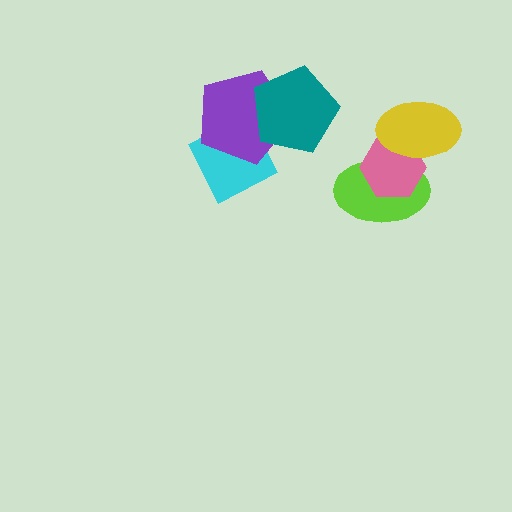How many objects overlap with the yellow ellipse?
2 objects overlap with the yellow ellipse.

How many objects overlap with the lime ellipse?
2 objects overlap with the lime ellipse.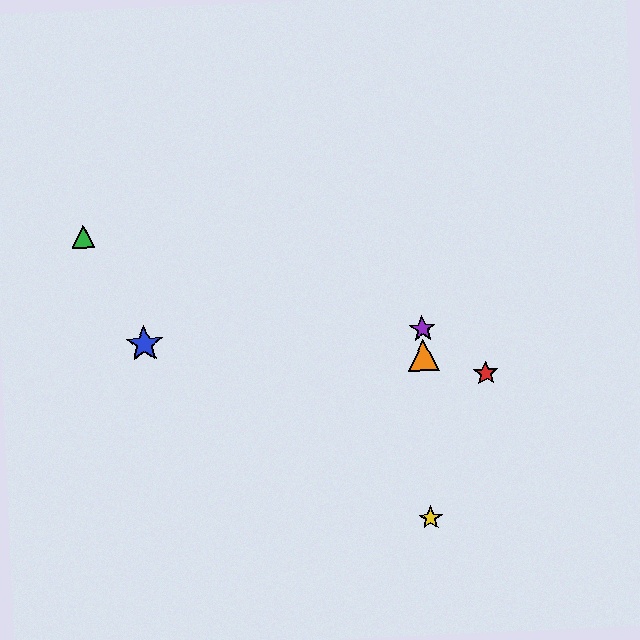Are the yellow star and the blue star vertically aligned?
No, the yellow star is at x≈431 and the blue star is at x≈145.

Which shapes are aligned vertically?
The yellow star, the purple star, the orange triangle are aligned vertically.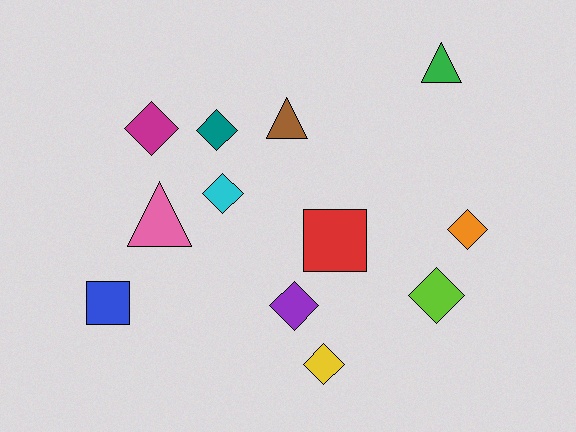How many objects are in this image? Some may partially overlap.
There are 12 objects.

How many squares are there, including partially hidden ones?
There are 2 squares.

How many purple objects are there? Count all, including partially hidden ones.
There is 1 purple object.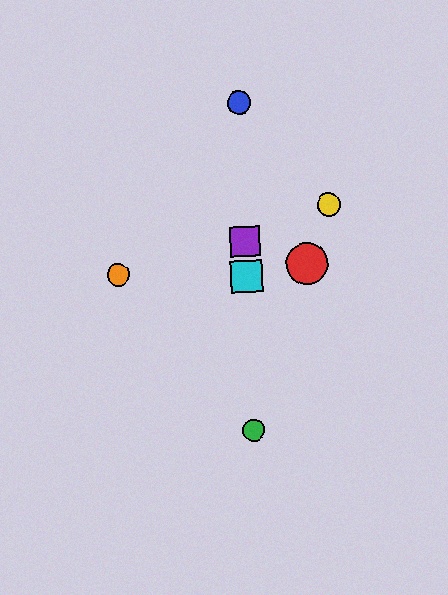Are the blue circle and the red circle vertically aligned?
No, the blue circle is at x≈239 and the red circle is at x≈307.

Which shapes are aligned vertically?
The blue circle, the green circle, the purple square, the cyan square are aligned vertically.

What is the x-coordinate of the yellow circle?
The yellow circle is at x≈329.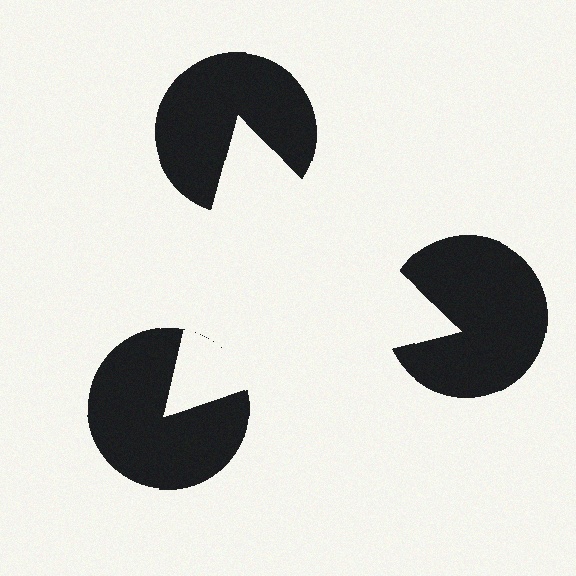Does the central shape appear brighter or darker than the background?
It typically appears slightly brighter than the background, even though no actual brightness change is drawn.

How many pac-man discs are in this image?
There are 3 — one at each vertex of the illusory triangle.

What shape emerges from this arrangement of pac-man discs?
An illusory triangle — its edges are inferred from the aligned wedge cuts in the pac-man discs, not physically drawn.